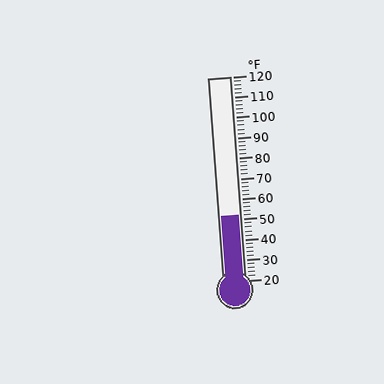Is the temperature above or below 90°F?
The temperature is below 90°F.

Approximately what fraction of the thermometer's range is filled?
The thermometer is filled to approximately 30% of its range.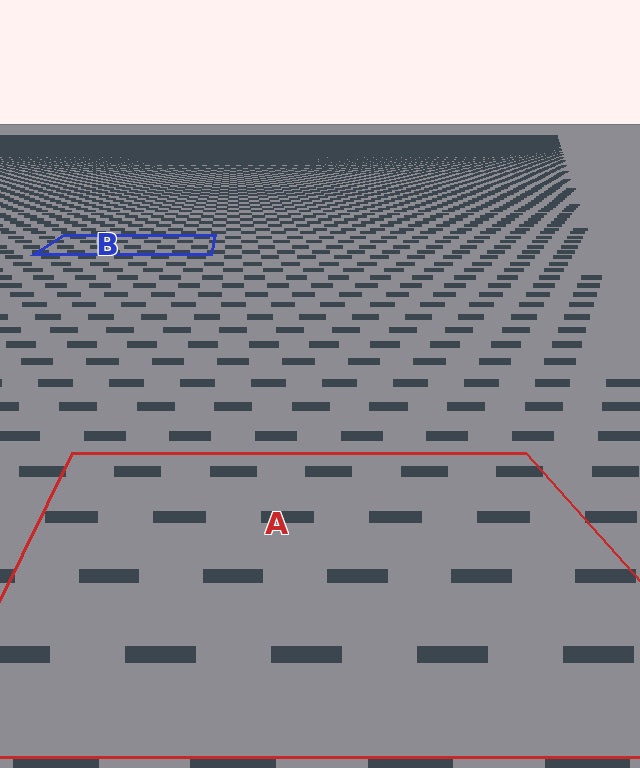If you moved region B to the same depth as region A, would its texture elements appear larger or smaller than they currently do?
They would appear larger. At a closer depth, the same texture elements are projected at a bigger on-screen size.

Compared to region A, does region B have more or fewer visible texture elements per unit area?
Region B has more texture elements per unit area — they are packed more densely because it is farther away.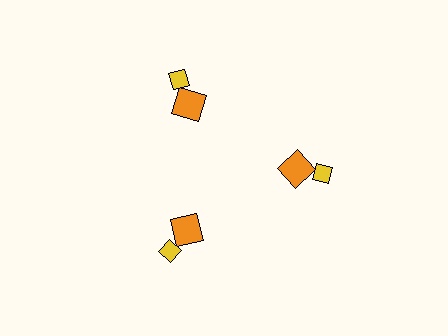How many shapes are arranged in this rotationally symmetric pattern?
There are 6 shapes, arranged in 3 groups of 2.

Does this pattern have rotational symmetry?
Yes, this pattern has 3-fold rotational symmetry. It looks the same after rotating 120 degrees around the center.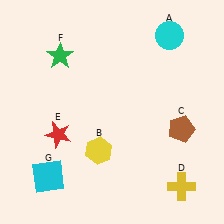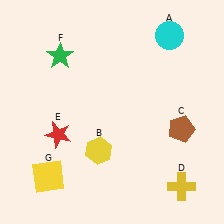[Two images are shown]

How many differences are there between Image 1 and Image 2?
There is 1 difference between the two images.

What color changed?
The square (G) changed from cyan in Image 1 to yellow in Image 2.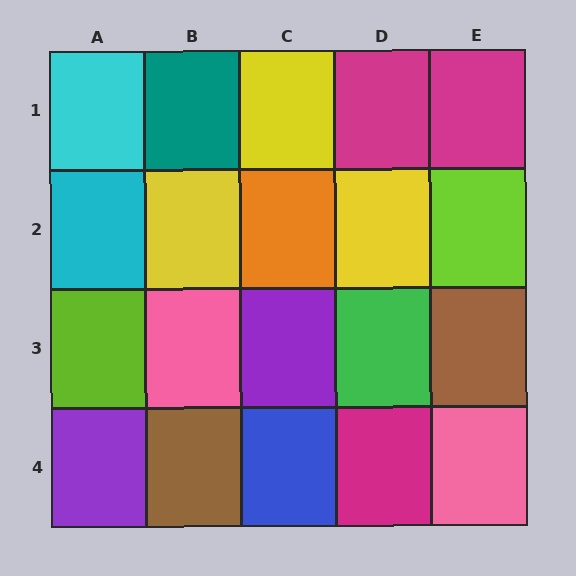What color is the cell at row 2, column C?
Orange.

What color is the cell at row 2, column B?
Yellow.